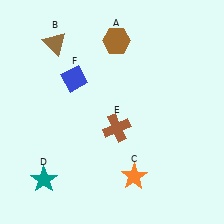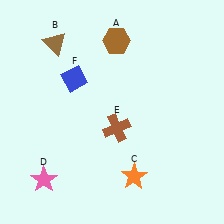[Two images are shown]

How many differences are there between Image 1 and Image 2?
There is 1 difference between the two images.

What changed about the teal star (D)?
In Image 1, D is teal. In Image 2, it changed to pink.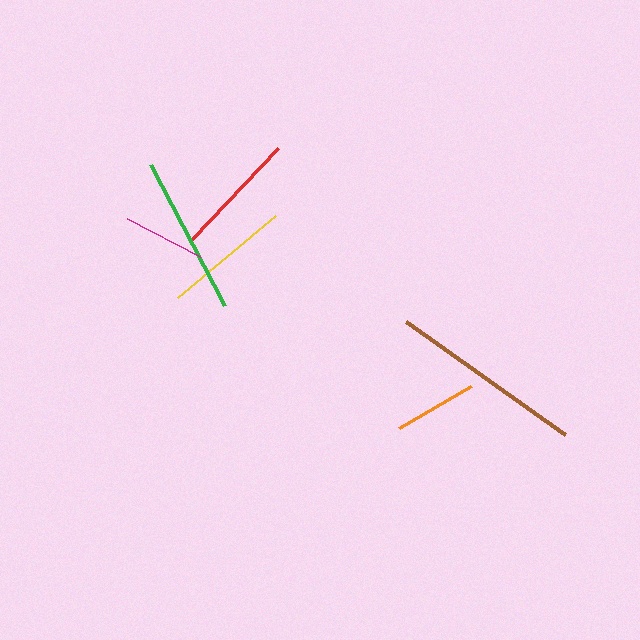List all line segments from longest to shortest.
From longest to shortest: brown, green, yellow, red, orange, magenta.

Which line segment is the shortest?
The magenta line is the shortest at approximately 82 pixels.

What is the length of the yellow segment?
The yellow segment is approximately 128 pixels long.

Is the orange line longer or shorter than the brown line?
The brown line is longer than the orange line.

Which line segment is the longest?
The brown line is the longest at approximately 196 pixels.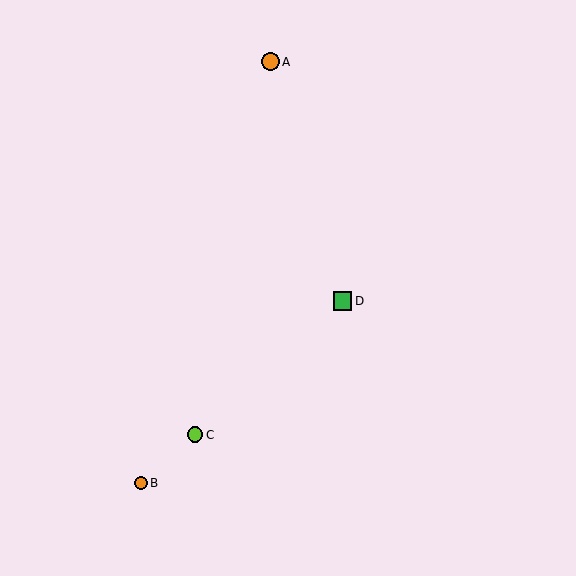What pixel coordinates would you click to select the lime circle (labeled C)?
Click at (195, 435) to select the lime circle C.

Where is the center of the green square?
The center of the green square is at (343, 301).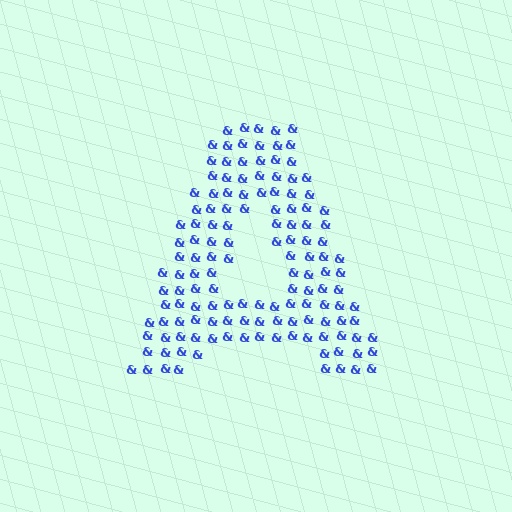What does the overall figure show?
The overall figure shows the letter A.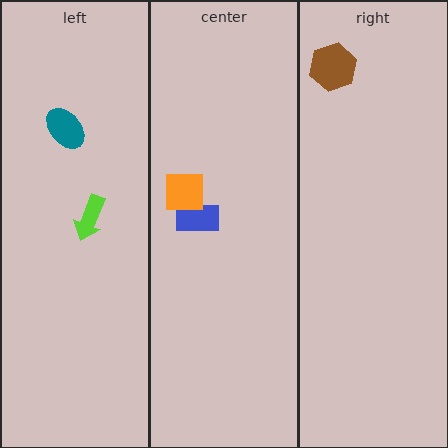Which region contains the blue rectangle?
The center region.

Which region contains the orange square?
The center region.